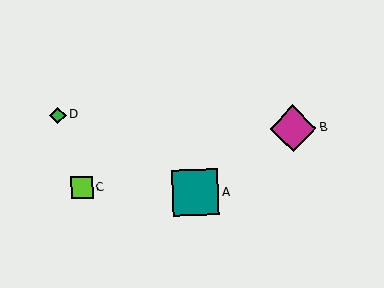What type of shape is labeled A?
Shape A is a teal square.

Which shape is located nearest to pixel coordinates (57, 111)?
The green diamond (labeled D) at (58, 115) is nearest to that location.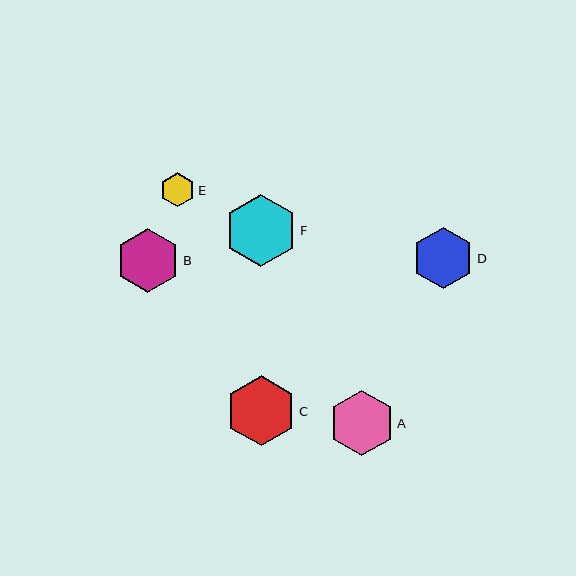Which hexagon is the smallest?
Hexagon E is the smallest with a size of approximately 34 pixels.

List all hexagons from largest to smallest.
From largest to smallest: F, C, A, B, D, E.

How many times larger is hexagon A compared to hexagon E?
Hexagon A is approximately 1.9 times the size of hexagon E.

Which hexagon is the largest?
Hexagon F is the largest with a size of approximately 72 pixels.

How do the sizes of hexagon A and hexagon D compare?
Hexagon A and hexagon D are approximately the same size.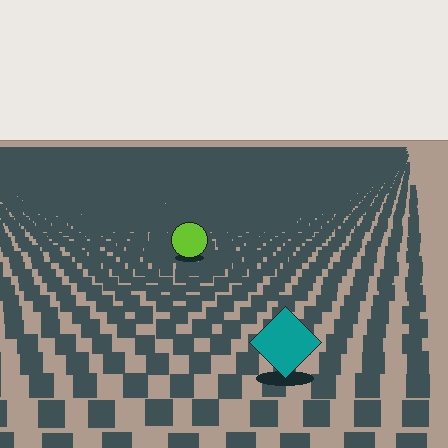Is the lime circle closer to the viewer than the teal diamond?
No. The teal diamond is closer — you can tell from the texture gradient: the ground texture is coarser near it.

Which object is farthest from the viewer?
The lime circle is farthest from the viewer. It appears smaller and the ground texture around it is denser.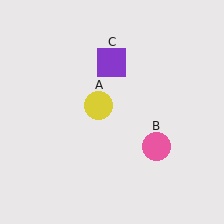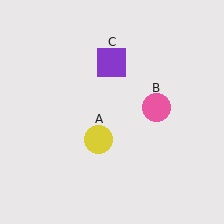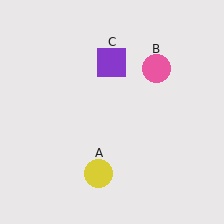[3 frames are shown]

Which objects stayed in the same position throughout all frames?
Purple square (object C) remained stationary.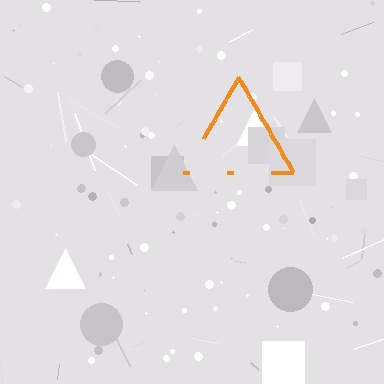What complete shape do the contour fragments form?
The contour fragments form a triangle.